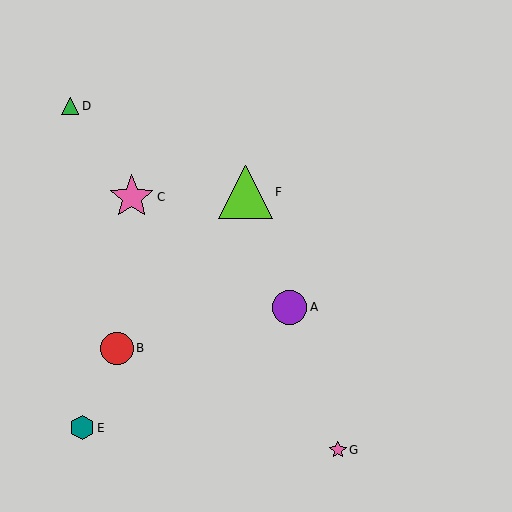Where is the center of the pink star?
The center of the pink star is at (338, 450).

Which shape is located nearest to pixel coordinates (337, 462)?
The pink star (labeled G) at (338, 450) is nearest to that location.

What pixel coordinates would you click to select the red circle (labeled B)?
Click at (117, 348) to select the red circle B.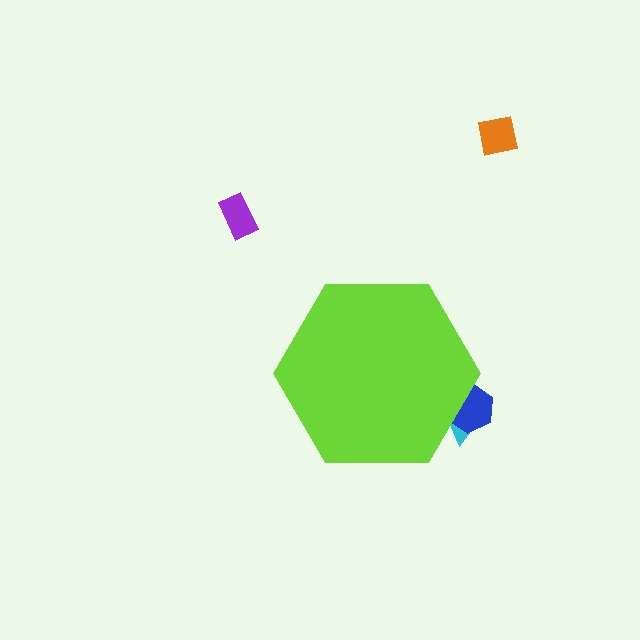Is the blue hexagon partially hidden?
Yes, the blue hexagon is partially hidden behind the lime hexagon.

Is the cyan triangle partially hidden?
Yes, the cyan triangle is partially hidden behind the lime hexagon.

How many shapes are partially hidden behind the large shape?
2 shapes are partially hidden.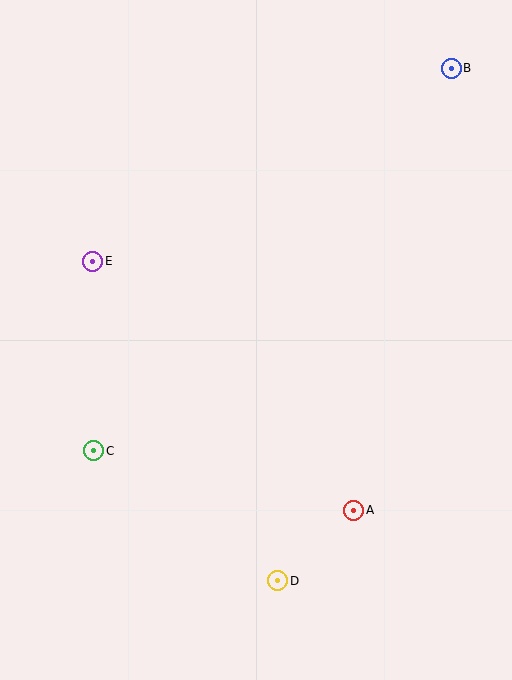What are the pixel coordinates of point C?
Point C is at (94, 451).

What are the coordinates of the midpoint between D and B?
The midpoint between D and B is at (365, 325).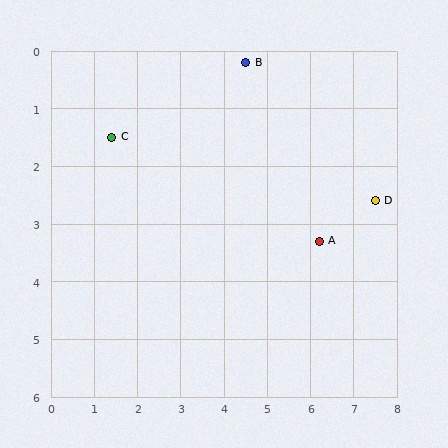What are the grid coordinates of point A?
Point A is at approximately (6.2, 3.3).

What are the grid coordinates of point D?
Point D is at approximately (7.5, 2.6).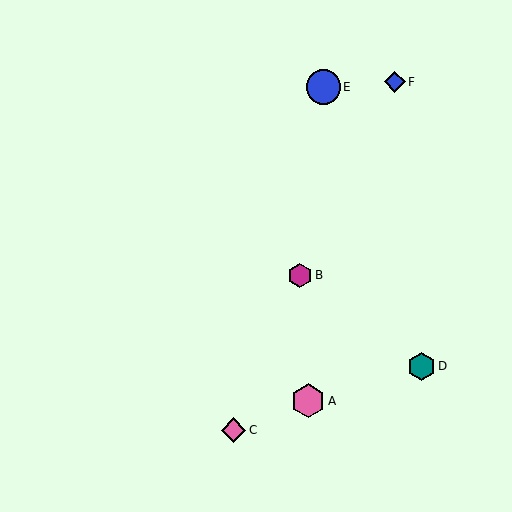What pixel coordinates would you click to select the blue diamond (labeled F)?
Click at (395, 82) to select the blue diamond F.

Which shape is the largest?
The blue circle (labeled E) is the largest.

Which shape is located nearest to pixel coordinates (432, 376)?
The teal hexagon (labeled D) at (422, 366) is nearest to that location.